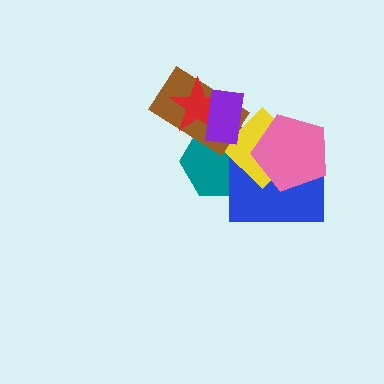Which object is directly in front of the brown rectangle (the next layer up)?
The red star is directly in front of the brown rectangle.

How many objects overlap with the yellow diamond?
5 objects overlap with the yellow diamond.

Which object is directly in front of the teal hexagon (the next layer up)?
The blue square is directly in front of the teal hexagon.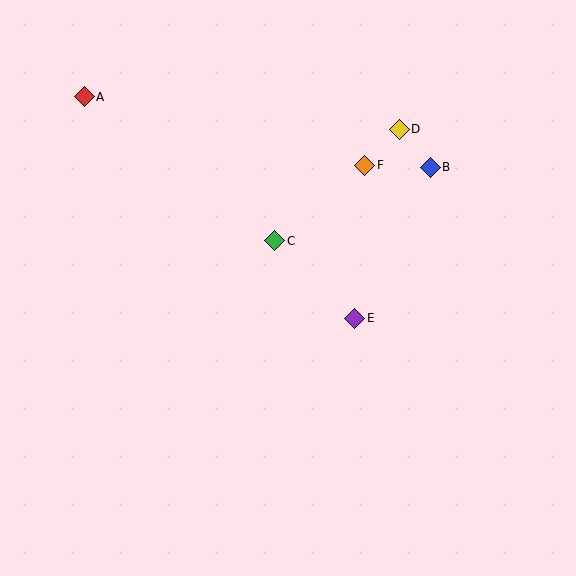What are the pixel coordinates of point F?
Point F is at (365, 165).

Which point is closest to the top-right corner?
Point D is closest to the top-right corner.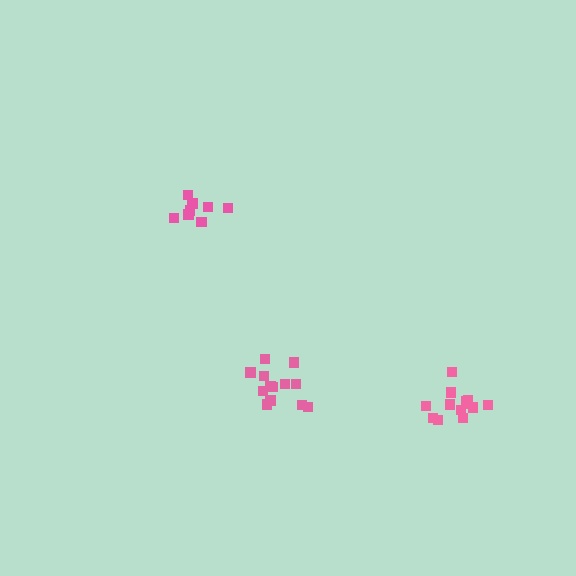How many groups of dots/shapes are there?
There are 3 groups.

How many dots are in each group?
Group 1: 13 dots, Group 2: 8 dots, Group 3: 13 dots (34 total).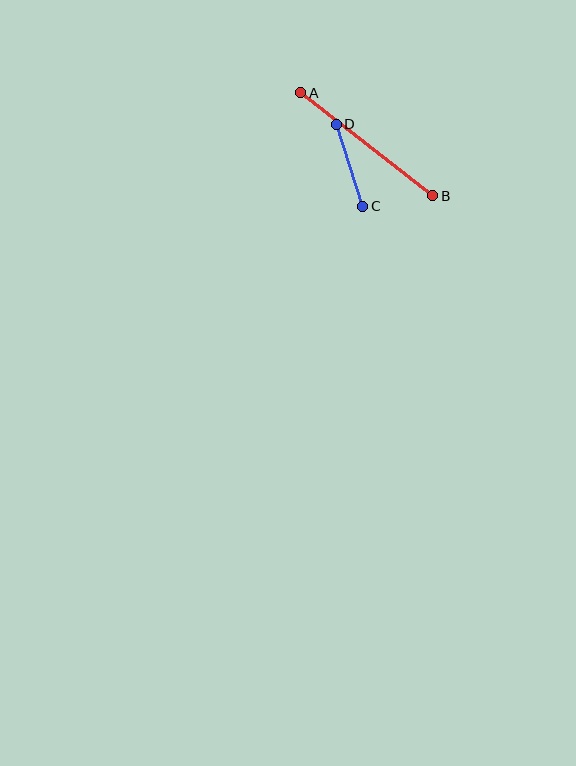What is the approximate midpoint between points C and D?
The midpoint is at approximately (349, 165) pixels.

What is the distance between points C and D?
The distance is approximately 86 pixels.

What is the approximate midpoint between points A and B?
The midpoint is at approximately (367, 144) pixels.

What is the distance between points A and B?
The distance is approximately 167 pixels.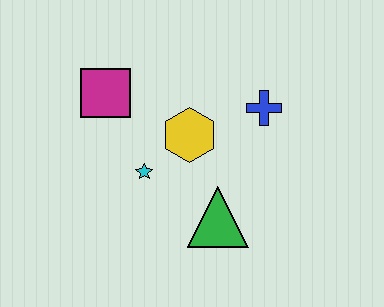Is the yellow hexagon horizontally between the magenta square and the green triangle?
Yes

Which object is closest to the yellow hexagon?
The cyan star is closest to the yellow hexagon.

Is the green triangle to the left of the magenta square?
No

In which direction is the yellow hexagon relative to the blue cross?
The yellow hexagon is to the left of the blue cross.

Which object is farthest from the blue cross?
The magenta square is farthest from the blue cross.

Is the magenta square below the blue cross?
No